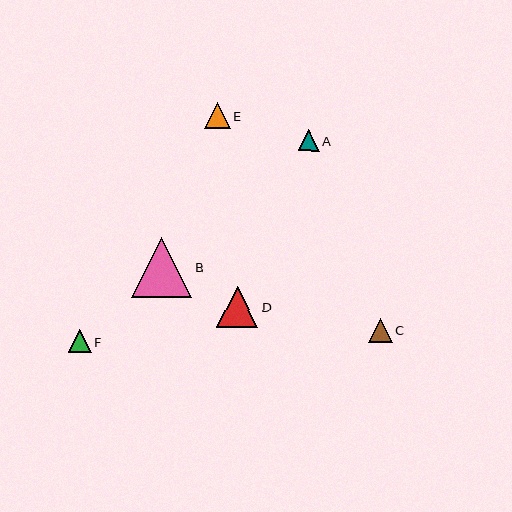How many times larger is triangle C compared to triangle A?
Triangle C is approximately 1.2 times the size of triangle A.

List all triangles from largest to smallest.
From largest to smallest: B, D, E, C, F, A.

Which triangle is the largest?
Triangle B is the largest with a size of approximately 60 pixels.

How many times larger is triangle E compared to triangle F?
Triangle E is approximately 1.1 times the size of triangle F.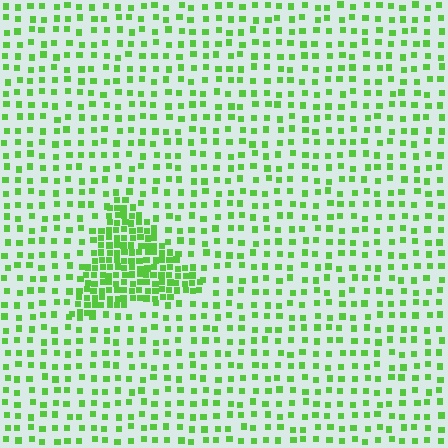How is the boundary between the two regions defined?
The boundary is defined by a change in element density (approximately 2.7x ratio). All elements are the same color, size, and shape.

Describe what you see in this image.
The image contains small lime elements arranged at two different densities. A triangle-shaped region is visible where the elements are more densely packed than the surrounding area.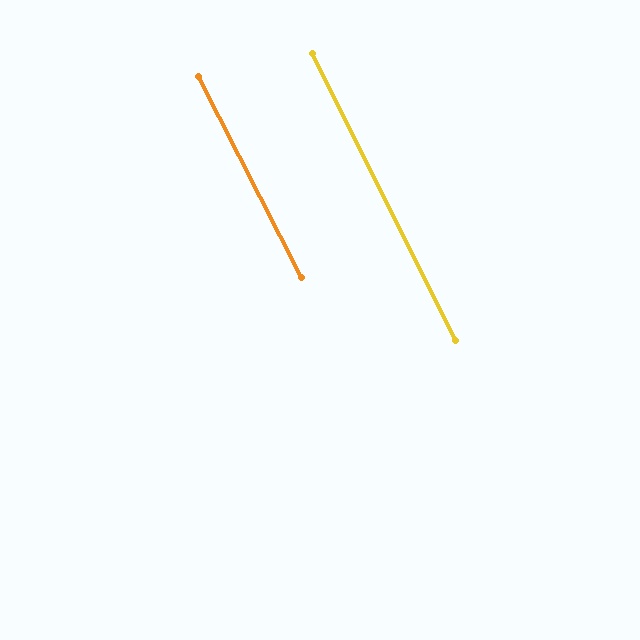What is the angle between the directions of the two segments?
Approximately 1 degree.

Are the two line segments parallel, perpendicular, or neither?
Parallel — their directions differ by only 0.7°.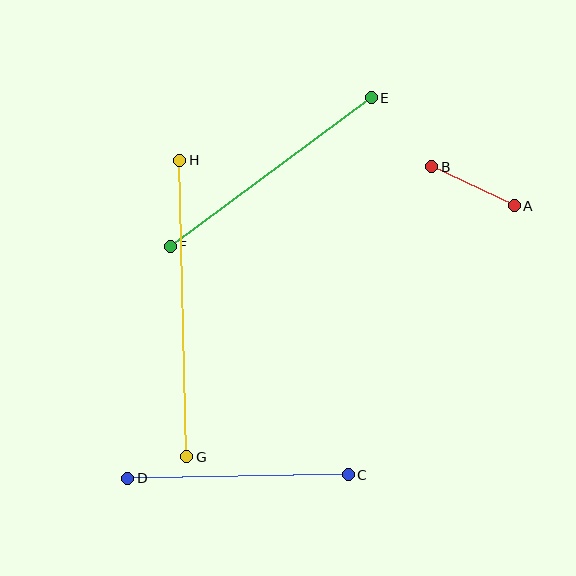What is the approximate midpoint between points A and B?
The midpoint is at approximately (473, 186) pixels.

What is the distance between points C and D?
The distance is approximately 220 pixels.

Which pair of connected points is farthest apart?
Points G and H are farthest apart.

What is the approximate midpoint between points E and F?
The midpoint is at approximately (271, 172) pixels.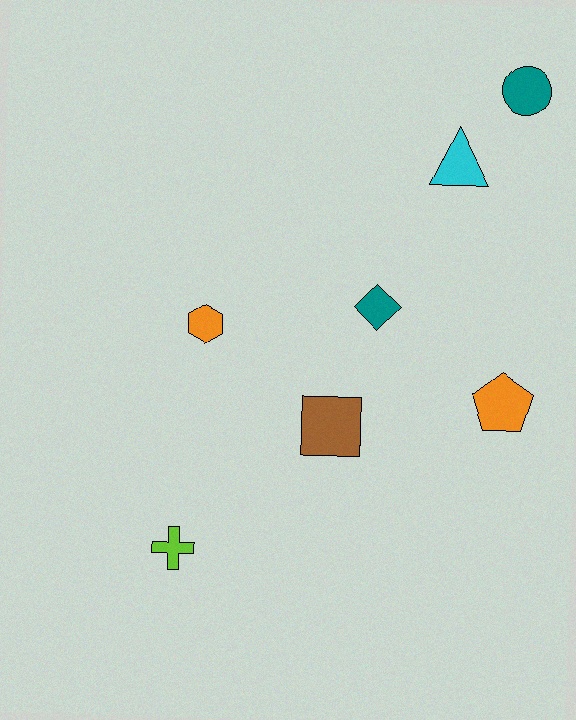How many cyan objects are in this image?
There is 1 cyan object.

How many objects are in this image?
There are 7 objects.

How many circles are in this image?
There is 1 circle.